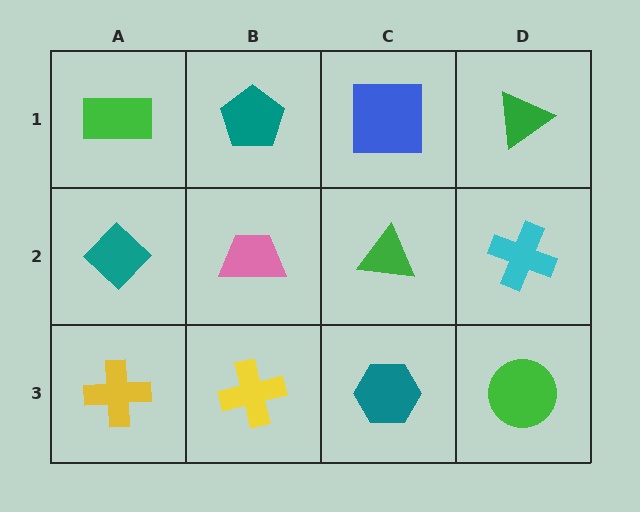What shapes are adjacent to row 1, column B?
A pink trapezoid (row 2, column B), a green rectangle (row 1, column A), a blue square (row 1, column C).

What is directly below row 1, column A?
A teal diamond.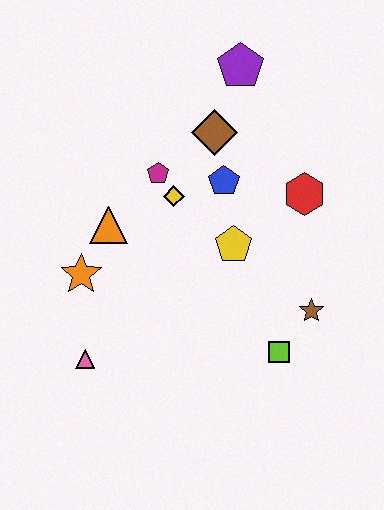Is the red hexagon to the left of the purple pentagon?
No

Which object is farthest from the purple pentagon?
The pink triangle is farthest from the purple pentagon.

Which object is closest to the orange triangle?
The orange star is closest to the orange triangle.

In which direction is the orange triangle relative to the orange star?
The orange triangle is above the orange star.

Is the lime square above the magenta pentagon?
No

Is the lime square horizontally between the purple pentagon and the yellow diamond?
No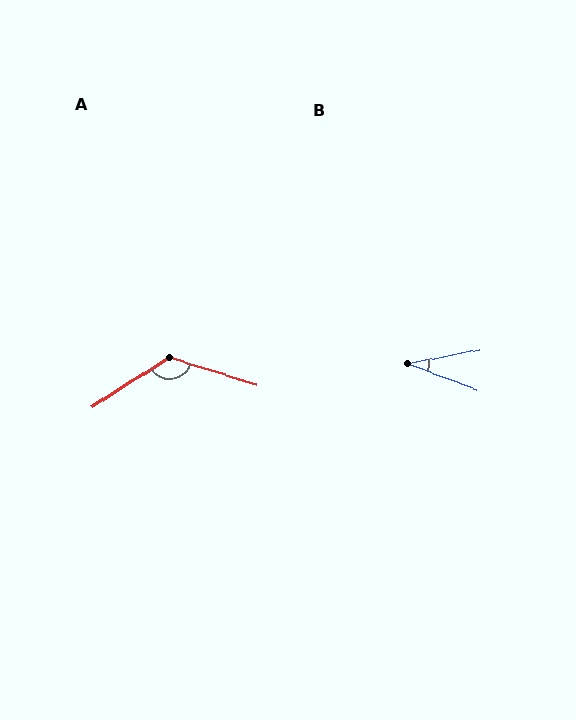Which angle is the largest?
A, at approximately 130 degrees.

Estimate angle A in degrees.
Approximately 130 degrees.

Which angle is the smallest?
B, at approximately 31 degrees.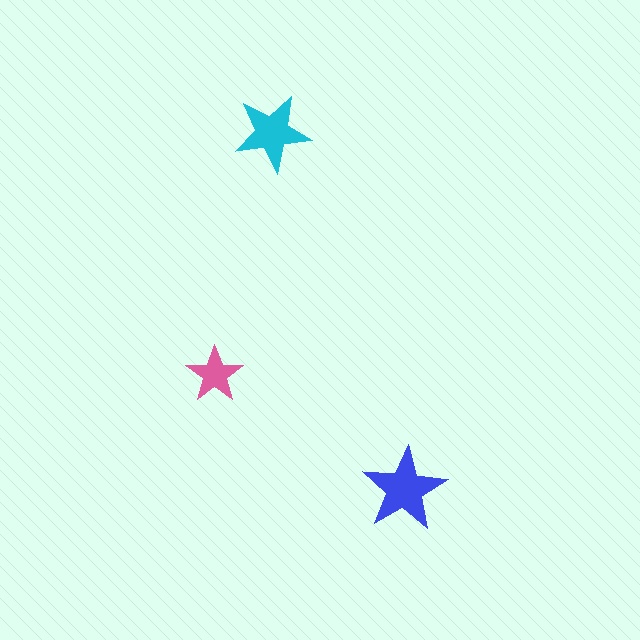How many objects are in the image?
There are 3 objects in the image.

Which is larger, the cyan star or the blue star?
The blue one.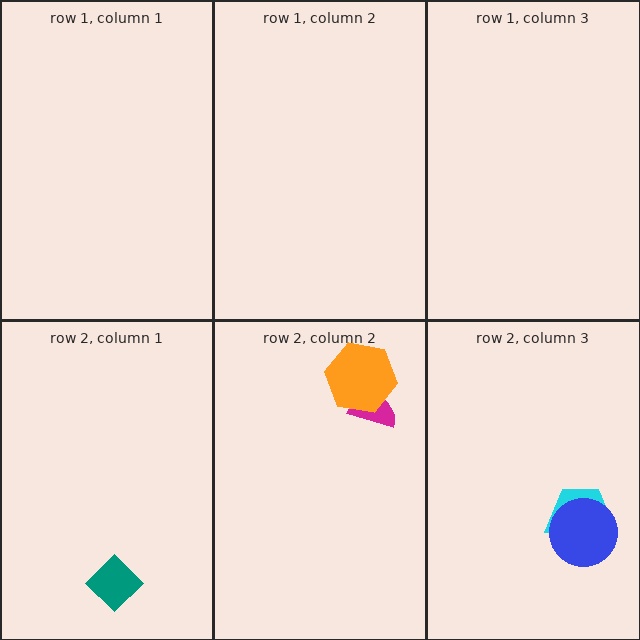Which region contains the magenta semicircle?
The row 2, column 2 region.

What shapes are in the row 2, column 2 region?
The magenta semicircle, the orange hexagon.